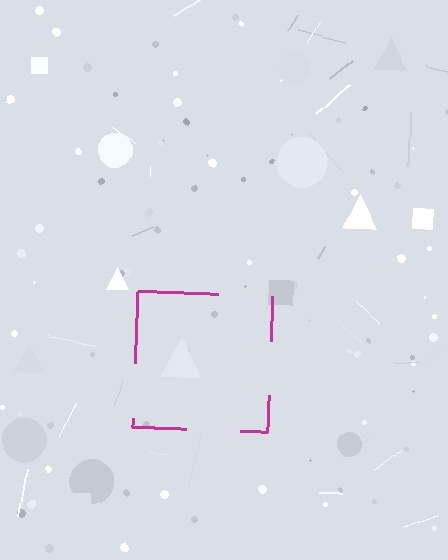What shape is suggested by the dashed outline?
The dashed outline suggests a square.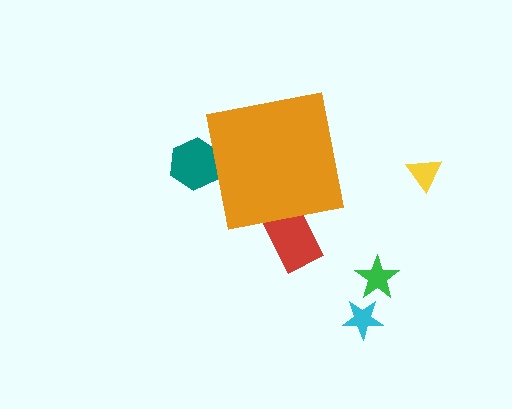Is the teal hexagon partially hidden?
Yes, the teal hexagon is partially hidden behind the orange square.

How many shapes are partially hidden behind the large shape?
2 shapes are partially hidden.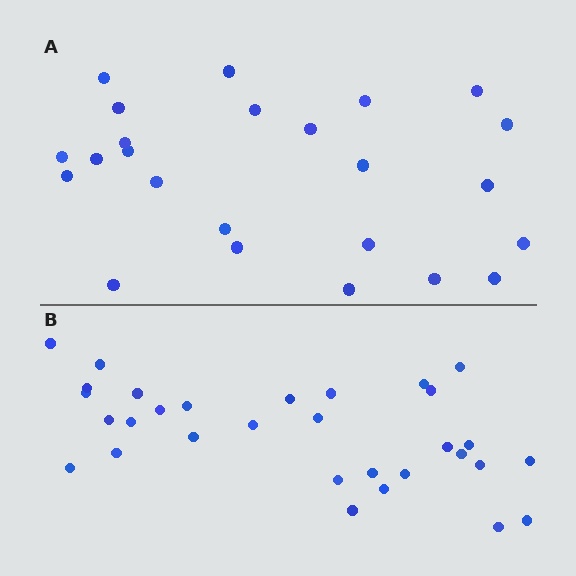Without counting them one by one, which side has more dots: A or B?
Region B (the bottom region) has more dots.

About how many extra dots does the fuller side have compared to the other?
Region B has roughly 8 or so more dots than region A.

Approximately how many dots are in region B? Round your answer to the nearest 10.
About 30 dots. (The exact count is 31, which rounds to 30.)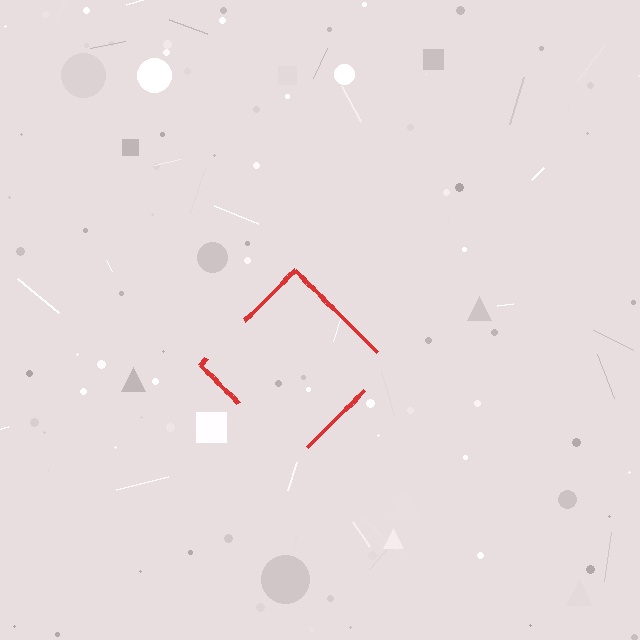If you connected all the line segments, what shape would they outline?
They would outline a diamond.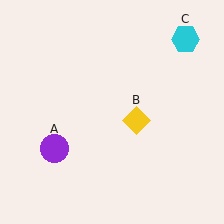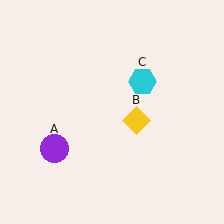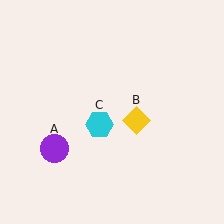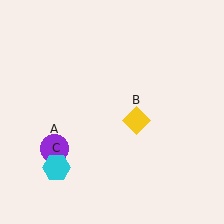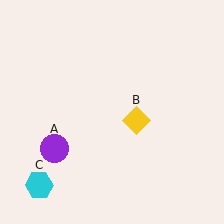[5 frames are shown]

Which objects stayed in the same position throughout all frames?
Purple circle (object A) and yellow diamond (object B) remained stationary.